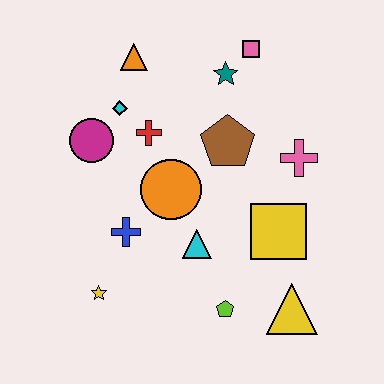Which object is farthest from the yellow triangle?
The orange triangle is farthest from the yellow triangle.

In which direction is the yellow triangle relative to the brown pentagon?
The yellow triangle is below the brown pentagon.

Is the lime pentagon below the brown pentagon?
Yes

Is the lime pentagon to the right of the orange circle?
Yes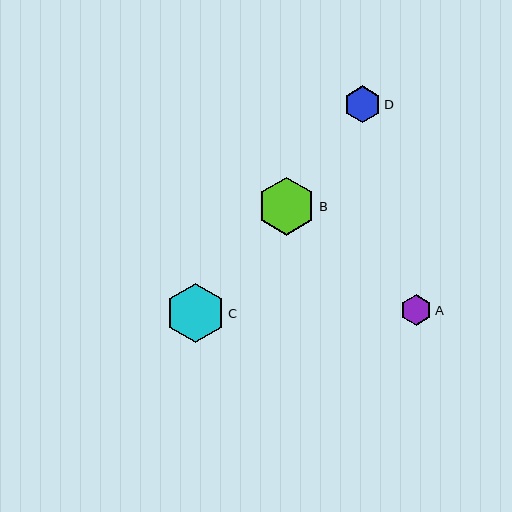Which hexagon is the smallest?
Hexagon A is the smallest with a size of approximately 31 pixels.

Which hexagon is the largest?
Hexagon C is the largest with a size of approximately 60 pixels.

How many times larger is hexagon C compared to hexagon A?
Hexagon C is approximately 1.9 times the size of hexagon A.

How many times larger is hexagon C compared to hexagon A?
Hexagon C is approximately 1.9 times the size of hexagon A.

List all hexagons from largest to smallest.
From largest to smallest: C, B, D, A.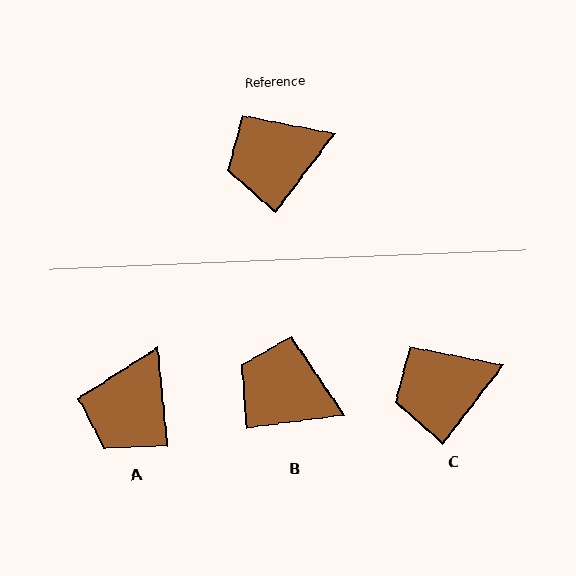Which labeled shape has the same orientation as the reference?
C.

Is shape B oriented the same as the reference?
No, it is off by about 45 degrees.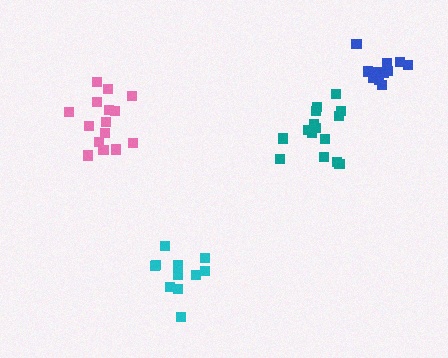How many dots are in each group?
Group 1: 13 dots, Group 2: 11 dots, Group 3: 15 dots, Group 4: 15 dots (54 total).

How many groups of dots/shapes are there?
There are 4 groups.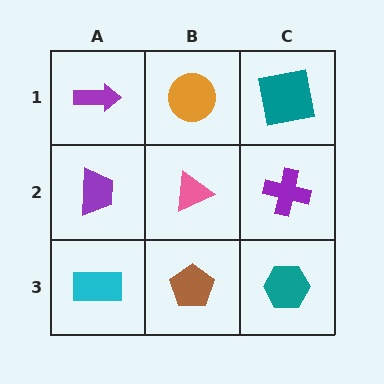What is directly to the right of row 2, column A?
A pink triangle.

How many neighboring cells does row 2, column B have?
4.